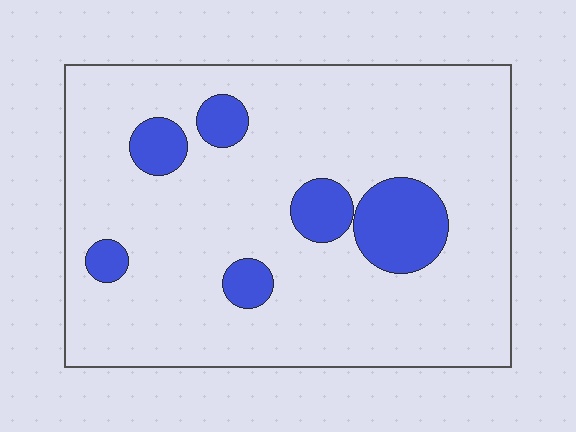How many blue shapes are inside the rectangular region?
6.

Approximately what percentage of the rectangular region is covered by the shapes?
Approximately 15%.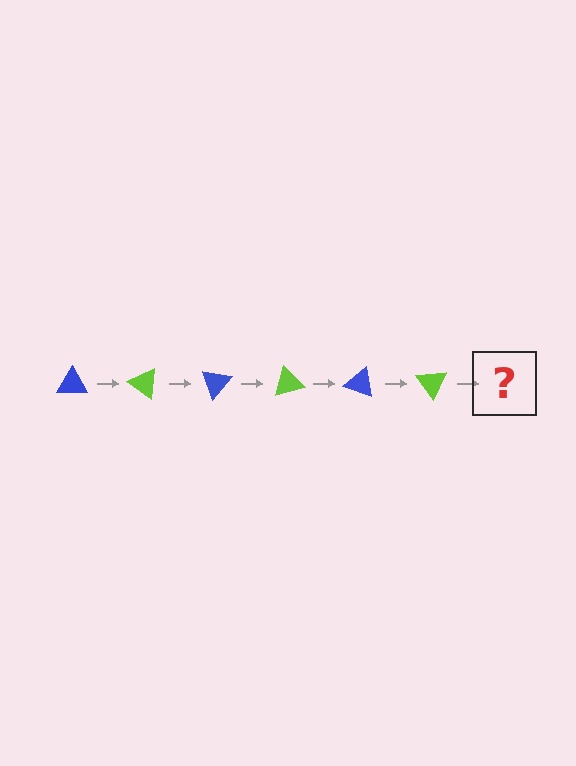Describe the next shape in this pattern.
It should be a blue triangle, rotated 210 degrees from the start.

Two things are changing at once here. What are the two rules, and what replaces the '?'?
The two rules are that it rotates 35 degrees each step and the color cycles through blue and lime. The '?' should be a blue triangle, rotated 210 degrees from the start.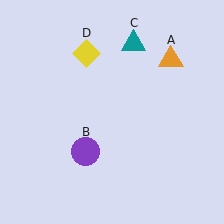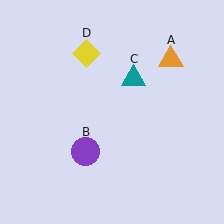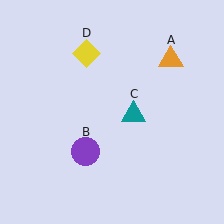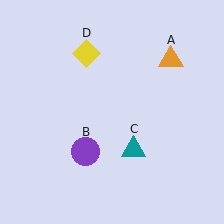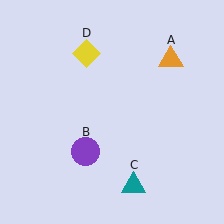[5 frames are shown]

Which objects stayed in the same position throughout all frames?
Orange triangle (object A) and purple circle (object B) and yellow diamond (object D) remained stationary.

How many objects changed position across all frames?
1 object changed position: teal triangle (object C).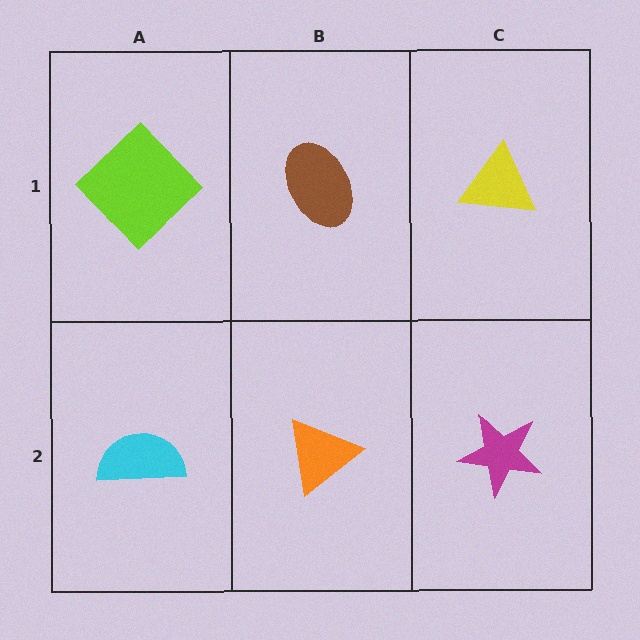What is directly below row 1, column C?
A magenta star.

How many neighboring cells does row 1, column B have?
3.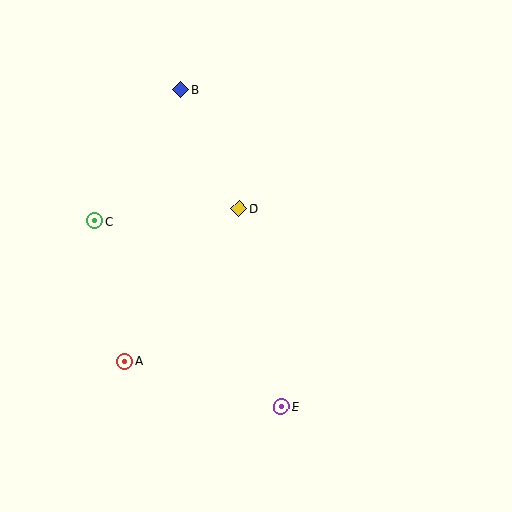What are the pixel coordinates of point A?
Point A is at (125, 361).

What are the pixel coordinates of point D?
Point D is at (239, 209).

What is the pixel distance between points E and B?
The distance between E and B is 333 pixels.